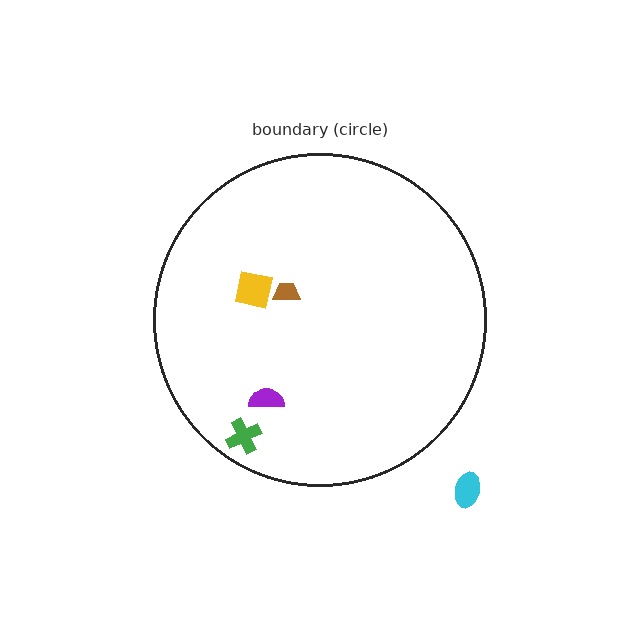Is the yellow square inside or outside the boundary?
Inside.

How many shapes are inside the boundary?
4 inside, 1 outside.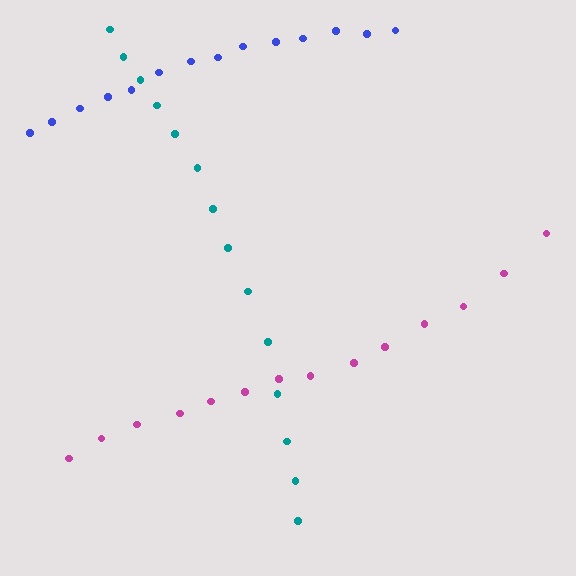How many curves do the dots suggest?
There are 3 distinct paths.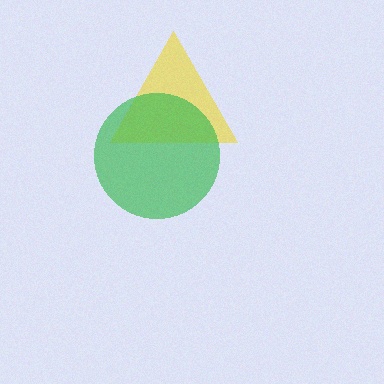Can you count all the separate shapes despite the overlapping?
Yes, there are 2 separate shapes.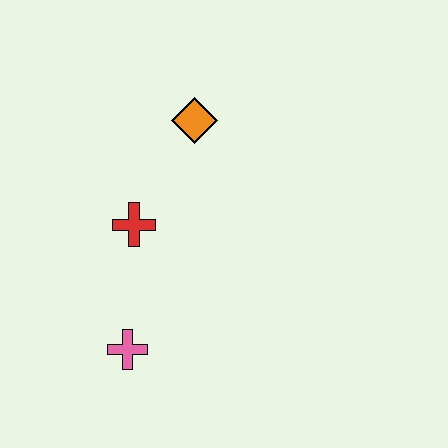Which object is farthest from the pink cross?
The orange diamond is farthest from the pink cross.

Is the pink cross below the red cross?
Yes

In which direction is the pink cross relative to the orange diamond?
The pink cross is below the orange diamond.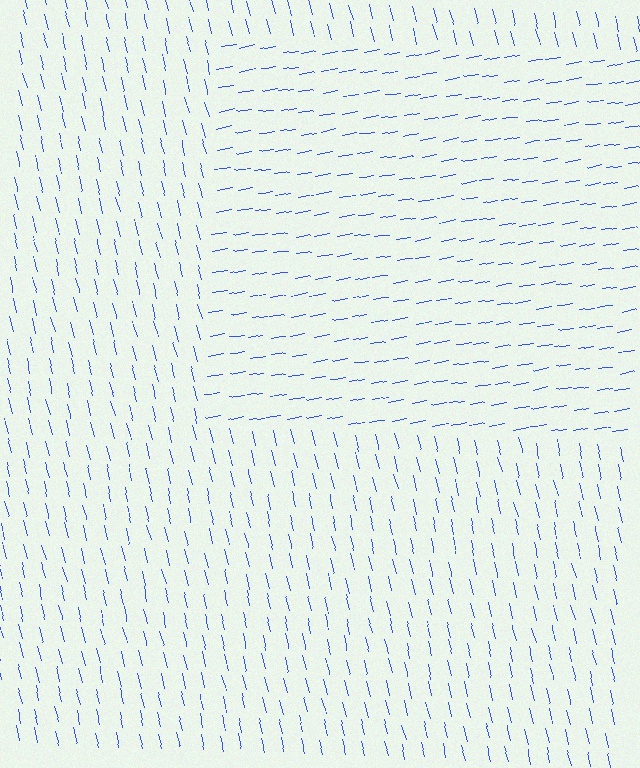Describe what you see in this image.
The image is filled with small blue line segments. A rectangle region in the image has lines oriented differently from the surrounding lines, creating a visible texture boundary.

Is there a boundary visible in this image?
Yes, there is a texture boundary formed by a change in line orientation.